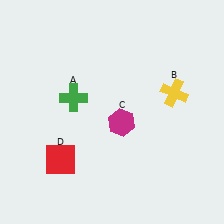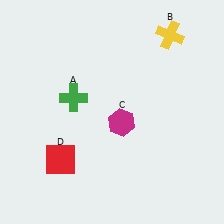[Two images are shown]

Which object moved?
The yellow cross (B) moved up.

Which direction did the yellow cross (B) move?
The yellow cross (B) moved up.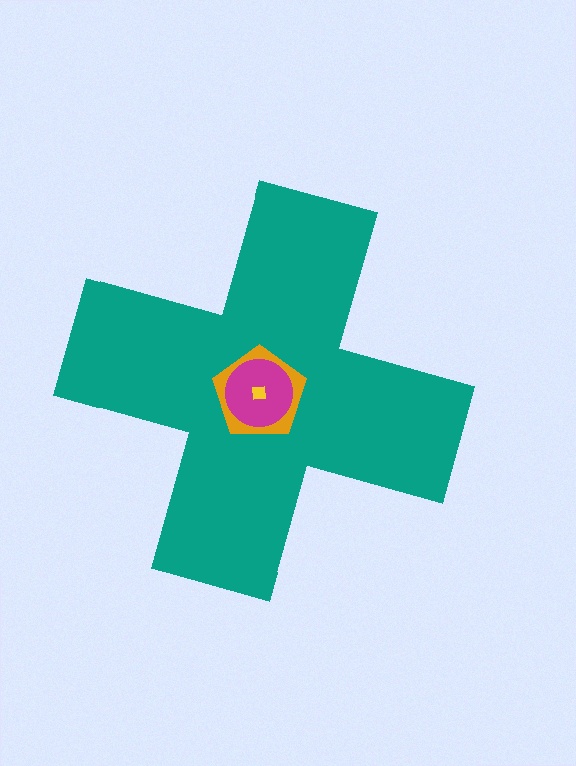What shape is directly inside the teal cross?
The orange pentagon.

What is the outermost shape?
The teal cross.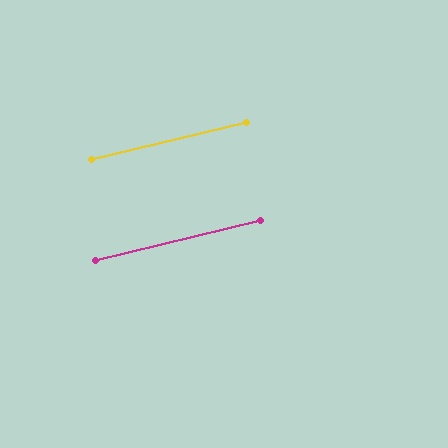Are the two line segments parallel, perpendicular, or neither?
Parallel — their directions differ by only 0.4°.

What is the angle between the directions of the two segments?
Approximately 0 degrees.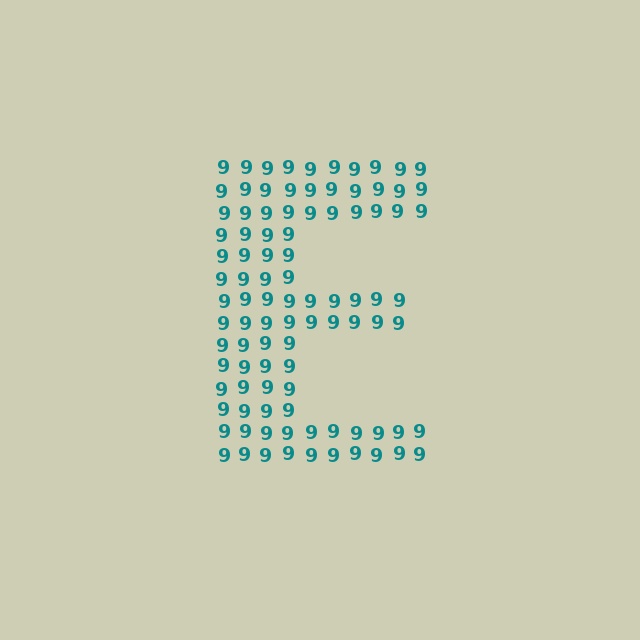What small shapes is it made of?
It is made of small digit 9's.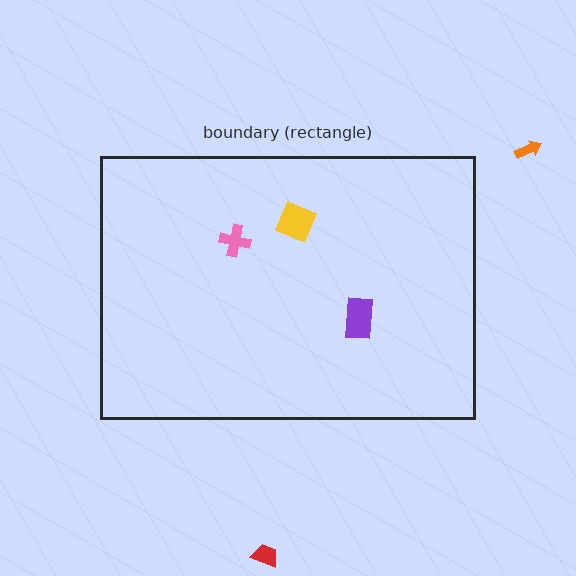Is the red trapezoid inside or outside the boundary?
Outside.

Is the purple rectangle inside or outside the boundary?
Inside.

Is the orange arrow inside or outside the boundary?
Outside.